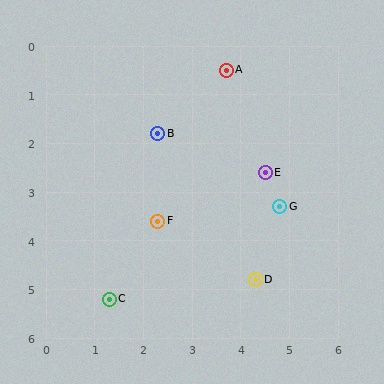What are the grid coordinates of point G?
Point G is at approximately (4.8, 3.3).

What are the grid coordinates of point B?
Point B is at approximately (2.3, 1.8).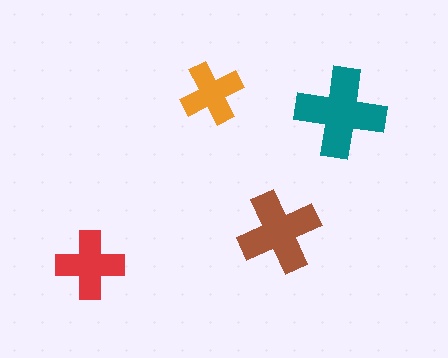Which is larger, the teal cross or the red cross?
The teal one.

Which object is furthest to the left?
The red cross is leftmost.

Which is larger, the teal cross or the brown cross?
The teal one.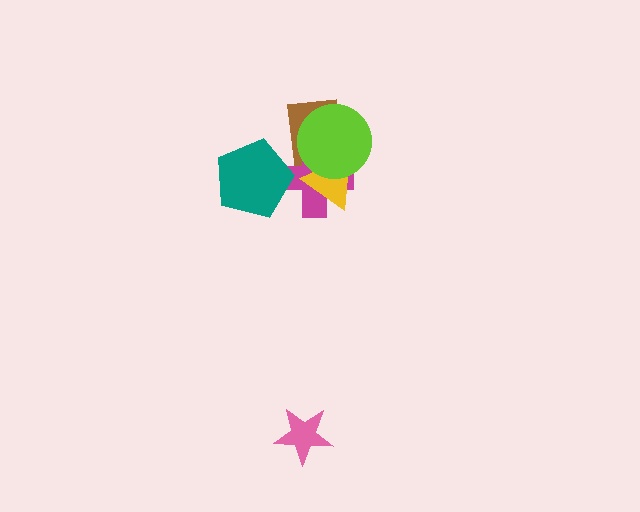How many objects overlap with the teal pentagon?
2 objects overlap with the teal pentagon.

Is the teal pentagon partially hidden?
No, no other shape covers it.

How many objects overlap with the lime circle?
3 objects overlap with the lime circle.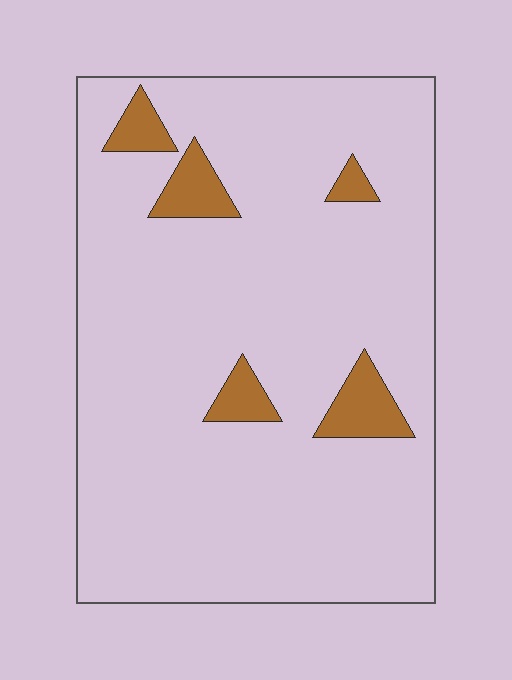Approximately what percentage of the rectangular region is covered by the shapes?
Approximately 10%.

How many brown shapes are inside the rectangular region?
5.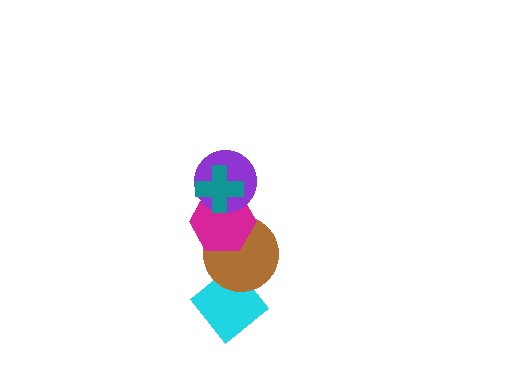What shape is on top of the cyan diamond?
The brown circle is on top of the cyan diamond.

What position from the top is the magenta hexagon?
The magenta hexagon is 3rd from the top.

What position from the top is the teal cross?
The teal cross is 1st from the top.